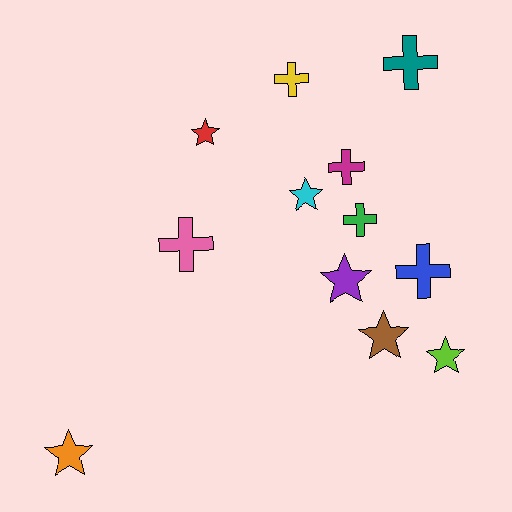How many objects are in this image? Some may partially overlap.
There are 12 objects.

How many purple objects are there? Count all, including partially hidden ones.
There is 1 purple object.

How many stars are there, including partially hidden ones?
There are 6 stars.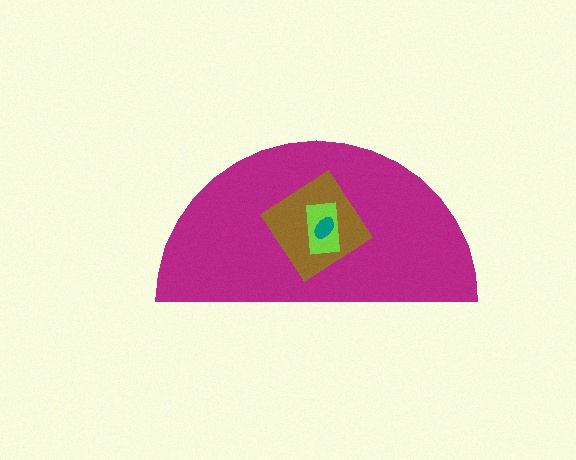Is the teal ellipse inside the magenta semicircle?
Yes.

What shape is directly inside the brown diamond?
The lime rectangle.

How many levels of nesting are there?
4.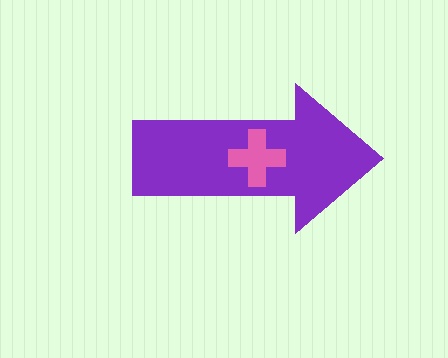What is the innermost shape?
The pink cross.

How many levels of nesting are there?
2.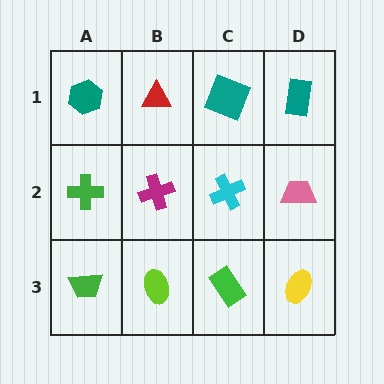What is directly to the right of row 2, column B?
A cyan cross.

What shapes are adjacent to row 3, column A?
A green cross (row 2, column A), a lime ellipse (row 3, column B).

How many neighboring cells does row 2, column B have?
4.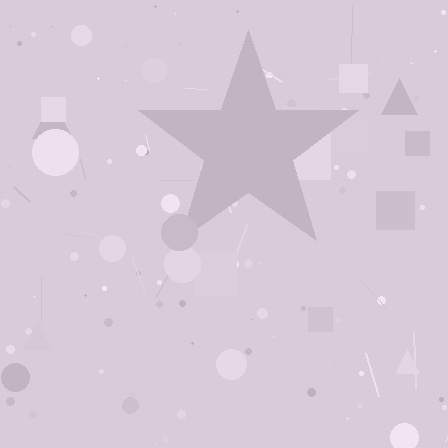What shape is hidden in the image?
A star is hidden in the image.